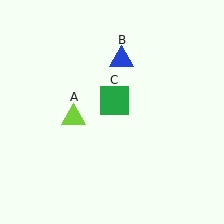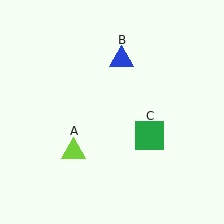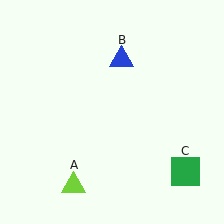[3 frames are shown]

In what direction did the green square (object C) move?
The green square (object C) moved down and to the right.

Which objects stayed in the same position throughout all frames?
Blue triangle (object B) remained stationary.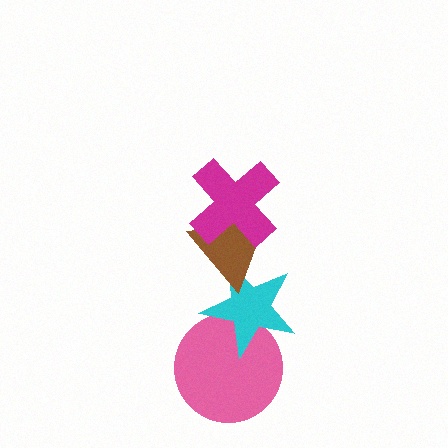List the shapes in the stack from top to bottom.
From top to bottom: the magenta cross, the brown triangle, the cyan star, the pink circle.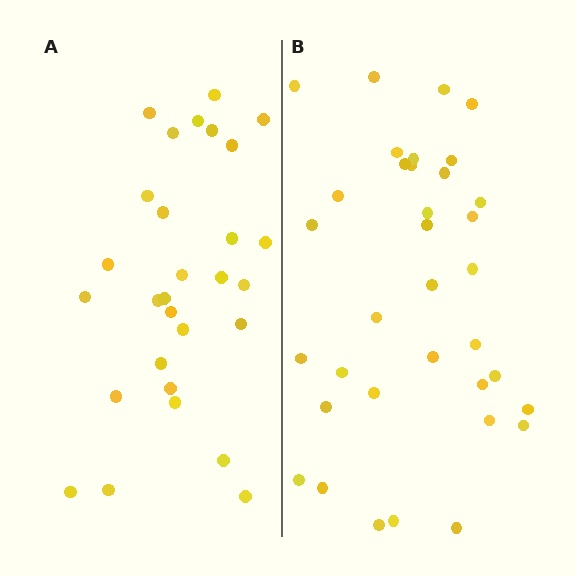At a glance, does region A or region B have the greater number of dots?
Region B (the right region) has more dots.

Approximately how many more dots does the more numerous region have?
Region B has about 6 more dots than region A.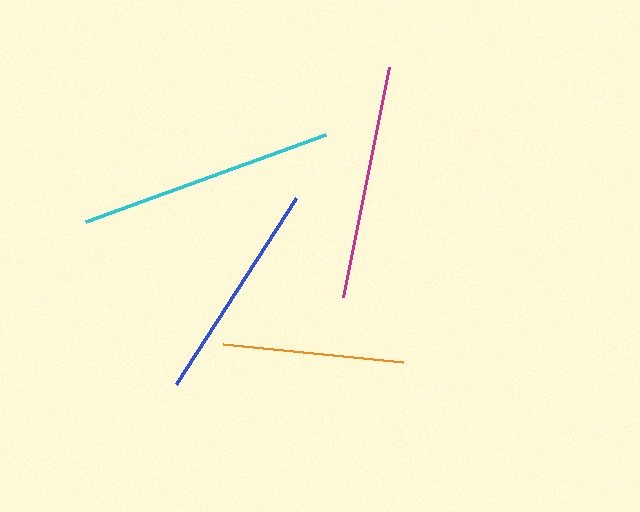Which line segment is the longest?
The cyan line is the longest at approximately 255 pixels.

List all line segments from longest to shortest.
From longest to shortest: cyan, magenta, blue, orange.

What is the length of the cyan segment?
The cyan segment is approximately 255 pixels long.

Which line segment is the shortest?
The orange line is the shortest at approximately 181 pixels.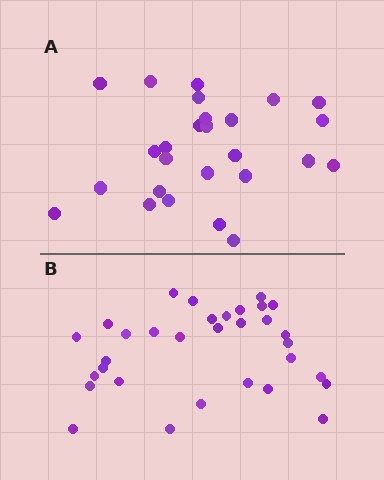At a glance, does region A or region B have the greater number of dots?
Region B (the bottom region) has more dots.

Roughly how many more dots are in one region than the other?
Region B has about 6 more dots than region A.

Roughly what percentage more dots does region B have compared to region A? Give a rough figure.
About 25% more.